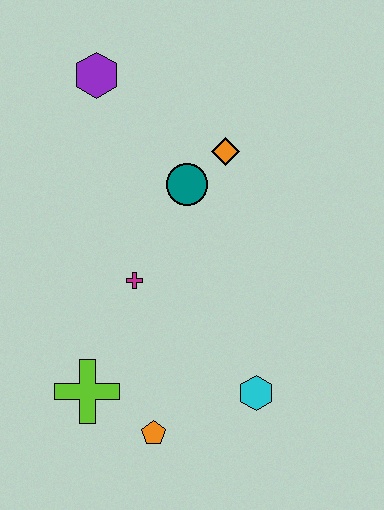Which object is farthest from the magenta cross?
The purple hexagon is farthest from the magenta cross.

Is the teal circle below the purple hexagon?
Yes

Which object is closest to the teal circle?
The orange diamond is closest to the teal circle.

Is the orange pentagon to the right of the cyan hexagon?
No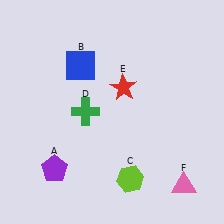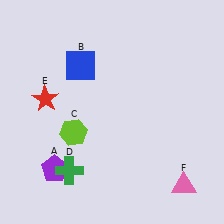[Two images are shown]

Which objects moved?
The objects that moved are: the lime hexagon (C), the green cross (D), the red star (E).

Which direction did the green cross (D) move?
The green cross (D) moved down.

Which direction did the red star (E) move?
The red star (E) moved left.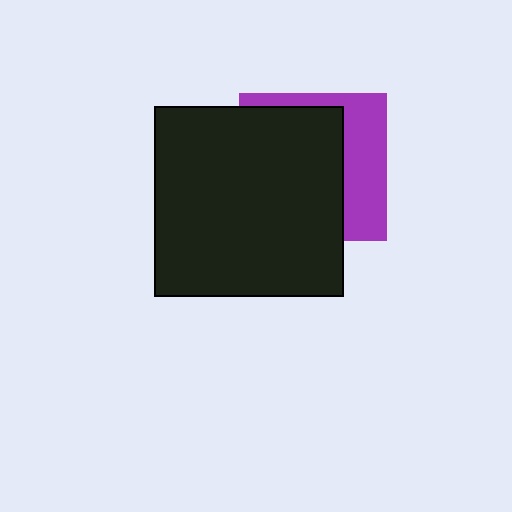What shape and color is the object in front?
The object in front is a black square.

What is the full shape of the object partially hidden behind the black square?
The partially hidden object is a purple square.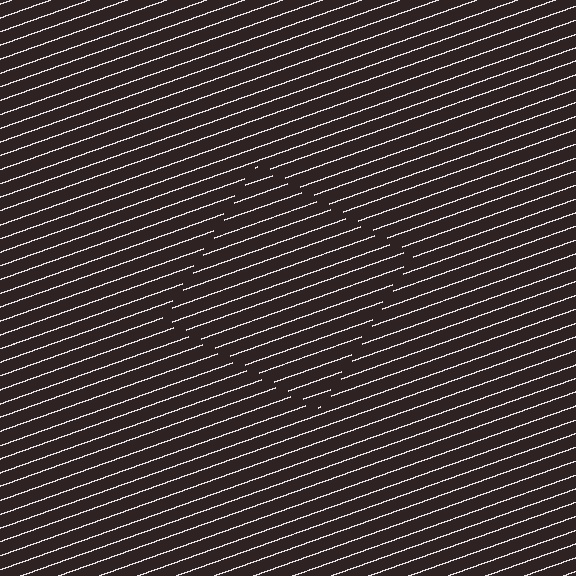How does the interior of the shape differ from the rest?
The interior of the shape contains the same grating, shifted by half a period — the contour is defined by the phase discontinuity where line-ends from the inner and outer gratings abut.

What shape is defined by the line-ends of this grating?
An illusory square. The interior of the shape contains the same grating, shifted by half a period — the contour is defined by the phase discontinuity where line-ends from the inner and outer gratings abut.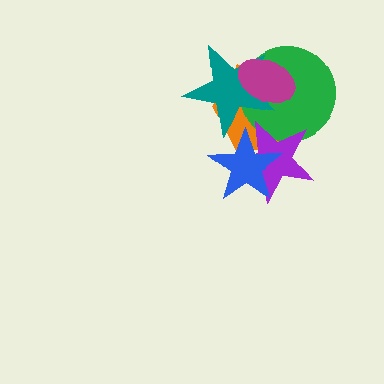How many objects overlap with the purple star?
4 objects overlap with the purple star.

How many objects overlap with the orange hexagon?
5 objects overlap with the orange hexagon.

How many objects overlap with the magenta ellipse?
3 objects overlap with the magenta ellipse.